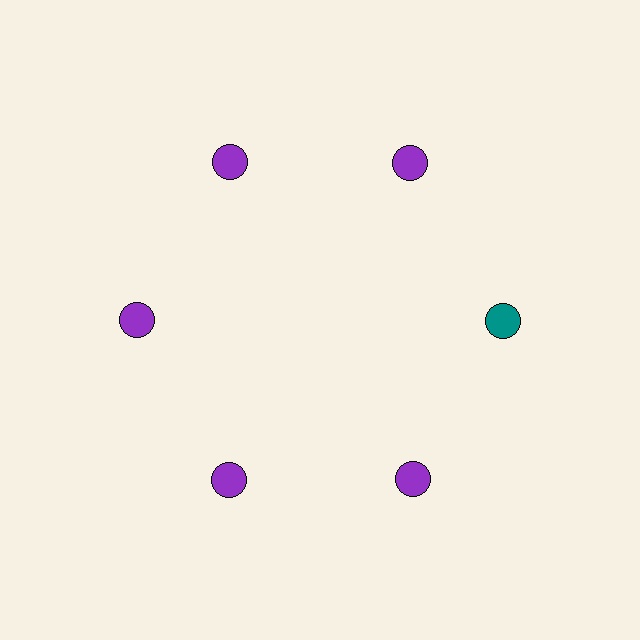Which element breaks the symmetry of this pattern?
The teal circle at roughly the 3 o'clock position breaks the symmetry. All other shapes are purple circles.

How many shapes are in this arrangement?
There are 6 shapes arranged in a ring pattern.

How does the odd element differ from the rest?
It has a different color: teal instead of purple.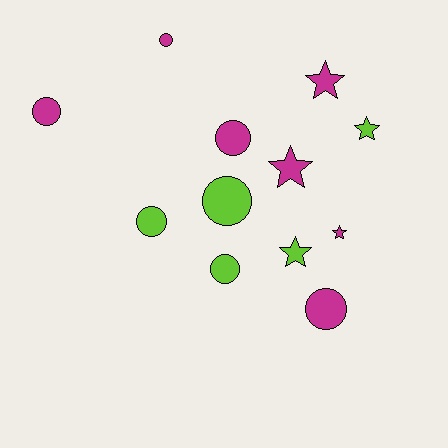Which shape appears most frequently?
Circle, with 7 objects.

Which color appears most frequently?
Magenta, with 7 objects.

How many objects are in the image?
There are 12 objects.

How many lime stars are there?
There are 2 lime stars.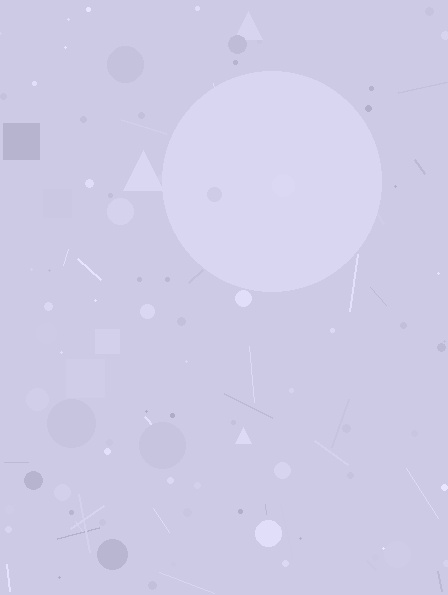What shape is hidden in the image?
A circle is hidden in the image.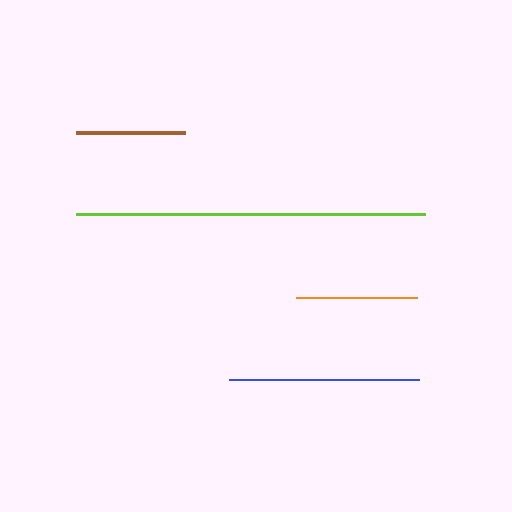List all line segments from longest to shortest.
From longest to shortest: lime, blue, orange, brown.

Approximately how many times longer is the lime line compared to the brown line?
The lime line is approximately 3.2 times the length of the brown line.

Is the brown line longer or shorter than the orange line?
The orange line is longer than the brown line.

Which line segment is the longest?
The lime line is the longest at approximately 349 pixels.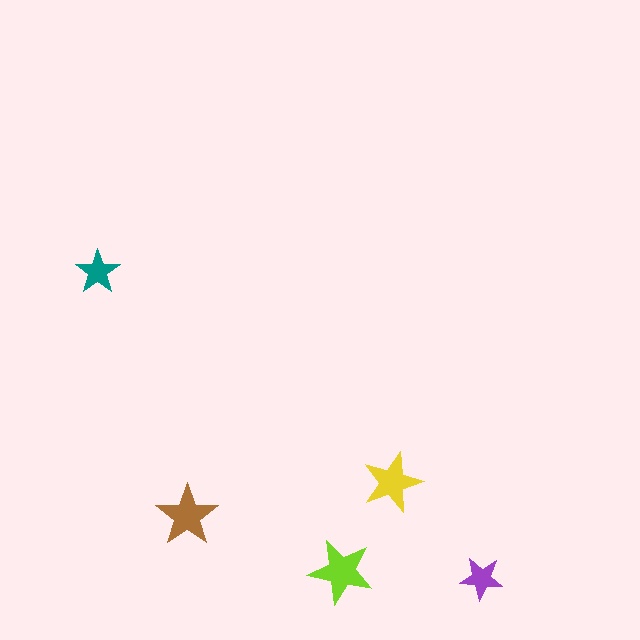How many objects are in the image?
There are 5 objects in the image.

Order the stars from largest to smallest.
the lime one, the brown one, the yellow one, the teal one, the purple one.